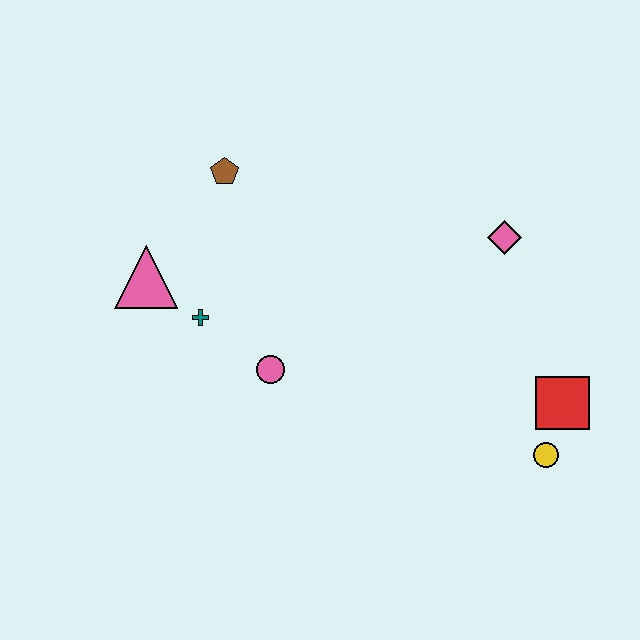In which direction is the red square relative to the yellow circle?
The red square is above the yellow circle.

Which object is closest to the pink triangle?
The teal cross is closest to the pink triangle.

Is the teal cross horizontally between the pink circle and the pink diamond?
No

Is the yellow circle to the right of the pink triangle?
Yes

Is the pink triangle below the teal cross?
No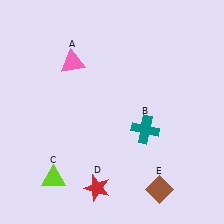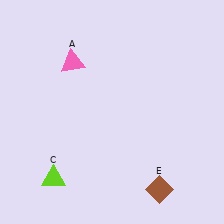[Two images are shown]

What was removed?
The teal cross (B), the red star (D) were removed in Image 2.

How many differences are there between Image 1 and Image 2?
There are 2 differences between the two images.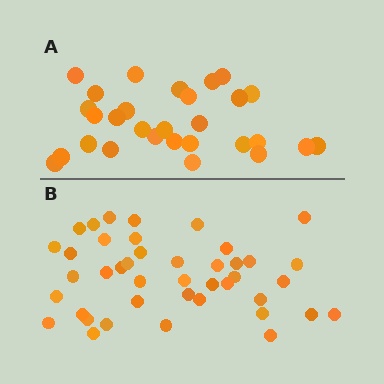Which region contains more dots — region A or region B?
Region B (the bottom region) has more dots.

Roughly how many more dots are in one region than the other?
Region B has approximately 15 more dots than region A.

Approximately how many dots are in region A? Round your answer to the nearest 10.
About 30 dots. (The exact count is 29, which rounds to 30.)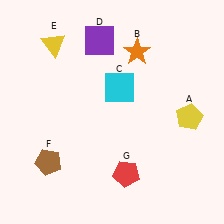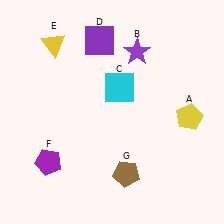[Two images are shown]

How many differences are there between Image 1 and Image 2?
There are 3 differences between the two images.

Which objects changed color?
B changed from orange to purple. F changed from brown to purple. G changed from red to brown.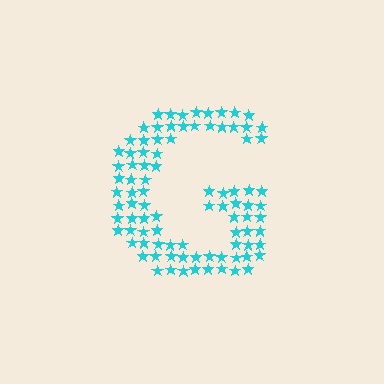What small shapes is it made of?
It is made of small stars.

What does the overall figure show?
The overall figure shows the letter G.